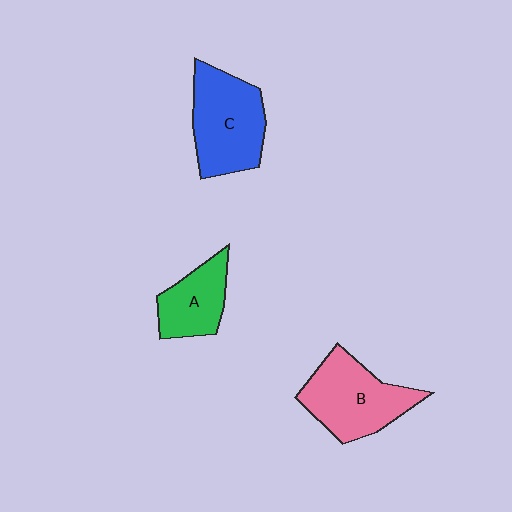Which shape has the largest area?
Shape C (blue).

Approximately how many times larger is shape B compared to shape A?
Approximately 1.6 times.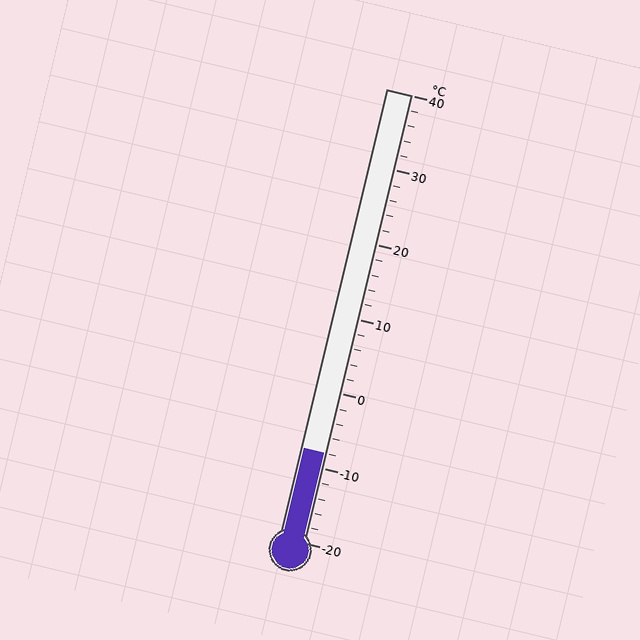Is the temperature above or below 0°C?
The temperature is below 0°C.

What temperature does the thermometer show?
The thermometer shows approximately -8°C.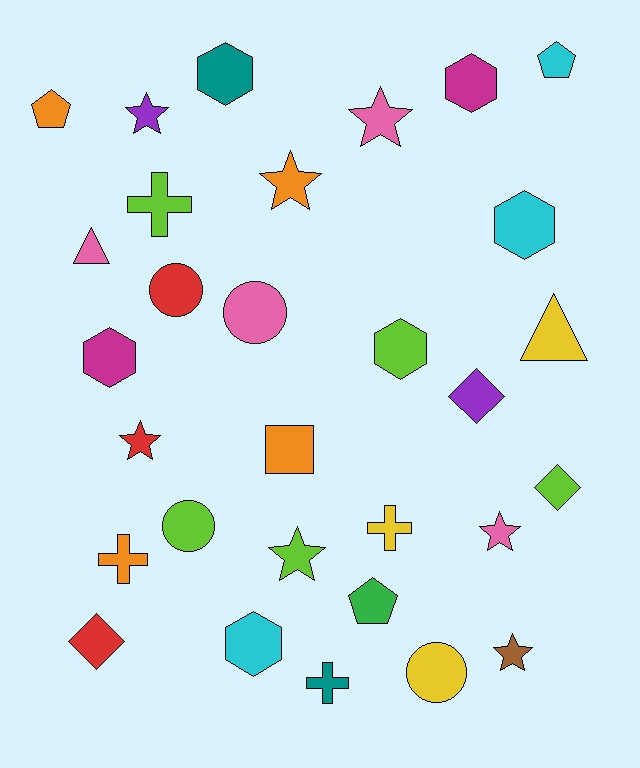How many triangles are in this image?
There are 2 triangles.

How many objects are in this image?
There are 30 objects.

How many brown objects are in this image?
There is 1 brown object.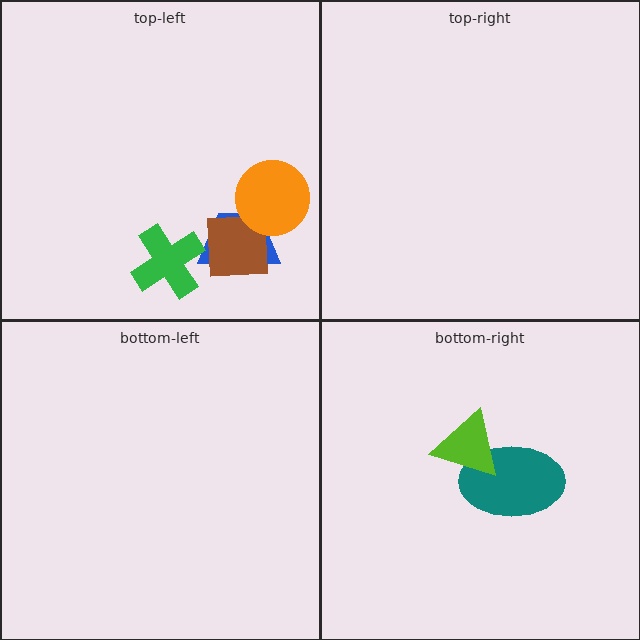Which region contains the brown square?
The top-left region.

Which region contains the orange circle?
The top-left region.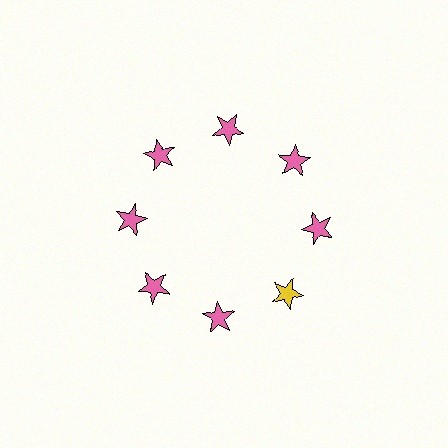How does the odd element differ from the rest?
It has a different color: yellow instead of pink.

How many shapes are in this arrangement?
There are 8 shapes arranged in a ring pattern.